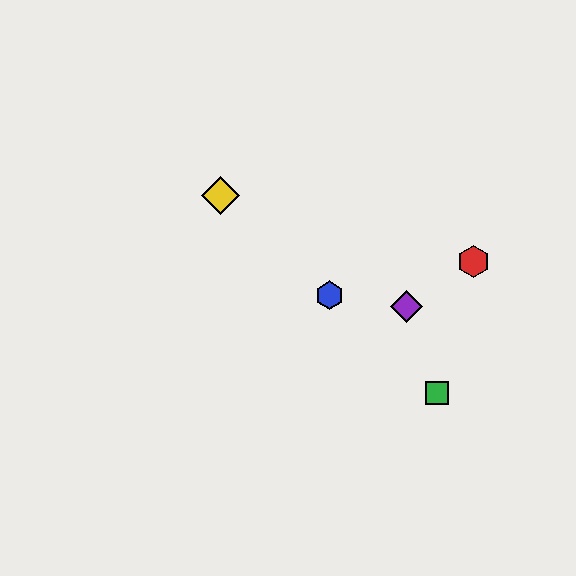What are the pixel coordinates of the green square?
The green square is at (437, 393).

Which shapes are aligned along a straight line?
The blue hexagon, the green square, the yellow diamond are aligned along a straight line.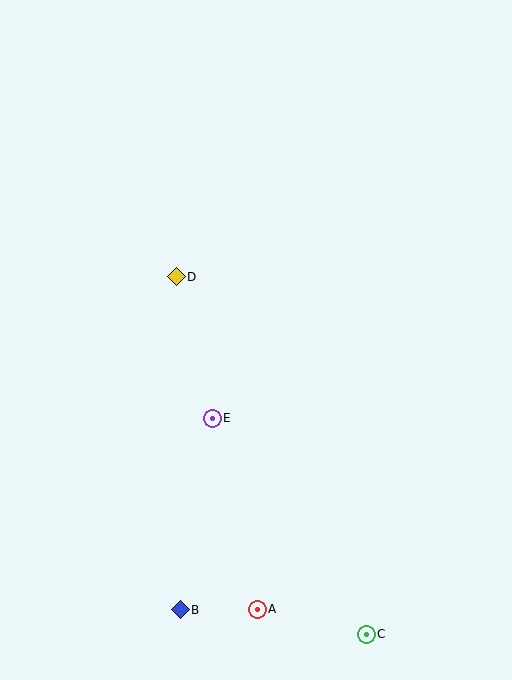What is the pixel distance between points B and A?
The distance between B and A is 77 pixels.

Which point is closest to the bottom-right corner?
Point C is closest to the bottom-right corner.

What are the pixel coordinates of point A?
Point A is at (257, 609).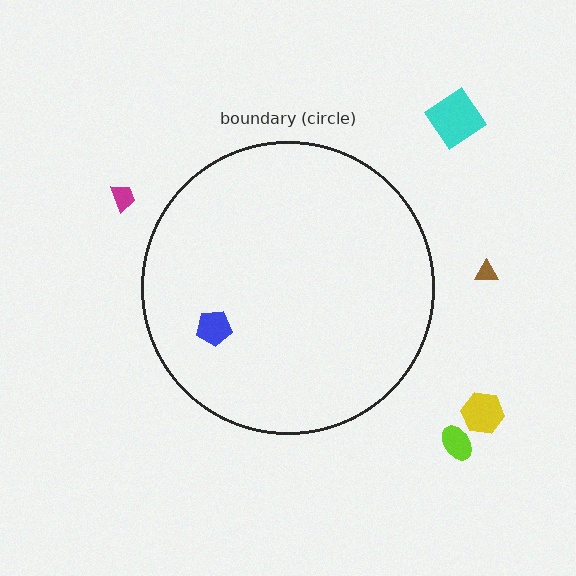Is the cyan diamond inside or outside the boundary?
Outside.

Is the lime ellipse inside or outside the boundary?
Outside.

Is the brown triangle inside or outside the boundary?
Outside.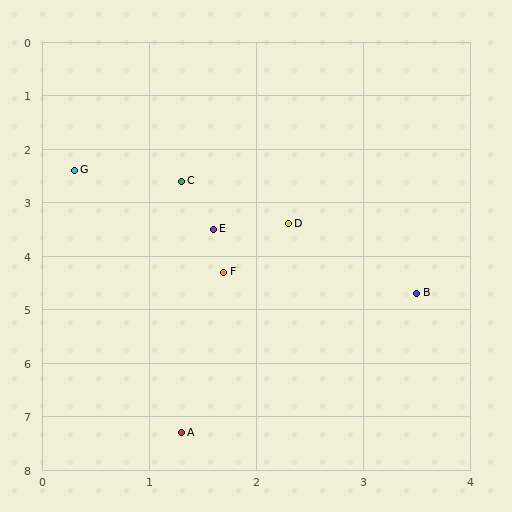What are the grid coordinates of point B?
Point B is at approximately (3.5, 4.7).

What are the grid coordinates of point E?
Point E is at approximately (1.6, 3.5).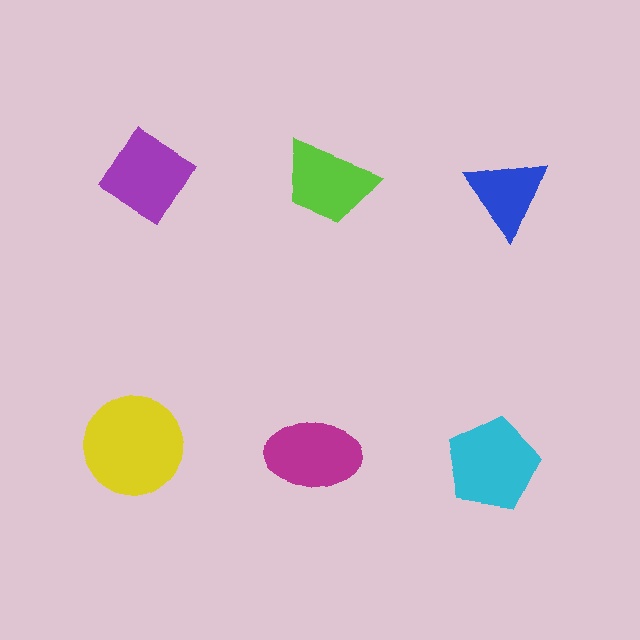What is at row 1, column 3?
A blue triangle.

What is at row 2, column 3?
A cyan pentagon.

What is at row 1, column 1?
A purple diamond.